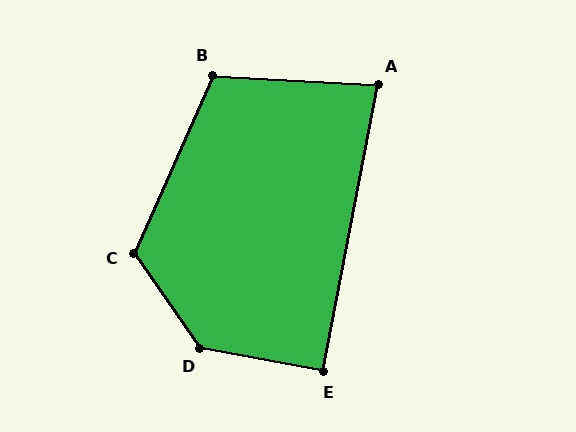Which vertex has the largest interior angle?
D, at approximately 135 degrees.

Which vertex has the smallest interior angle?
A, at approximately 82 degrees.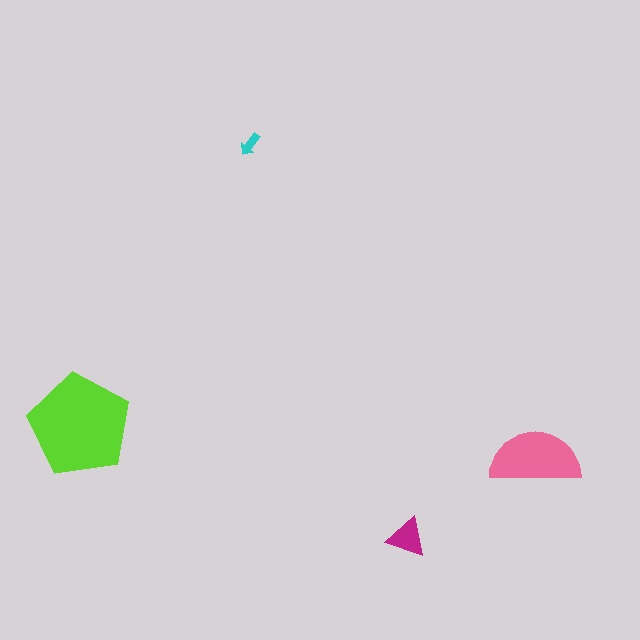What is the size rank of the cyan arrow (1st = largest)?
4th.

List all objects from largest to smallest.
The lime pentagon, the pink semicircle, the magenta triangle, the cyan arrow.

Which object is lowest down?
The magenta triangle is bottommost.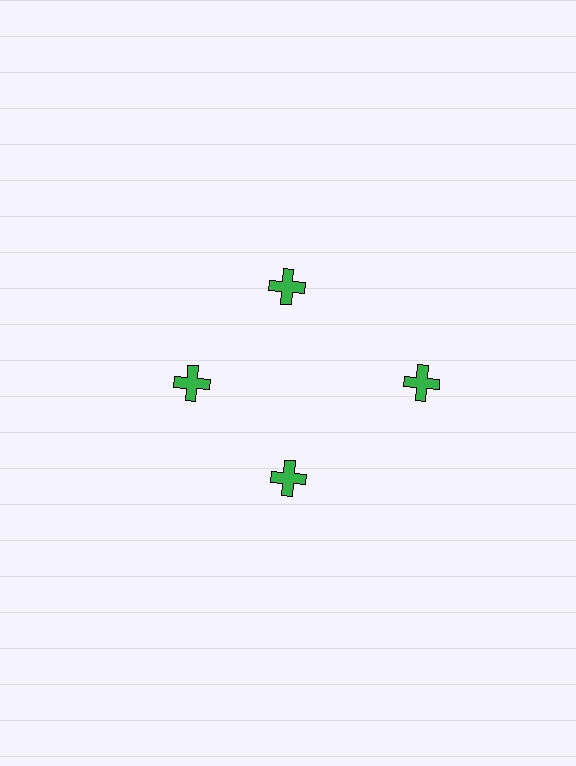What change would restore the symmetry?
The symmetry would be restored by moving it inward, back onto the ring so that all 4 crosses sit at equal angles and equal distance from the center.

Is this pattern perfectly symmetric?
No. The 4 green crosses are arranged in a ring, but one element near the 3 o'clock position is pushed outward from the center, breaking the 4-fold rotational symmetry.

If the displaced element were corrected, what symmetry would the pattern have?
It would have 4-fold rotational symmetry — the pattern would map onto itself every 90 degrees.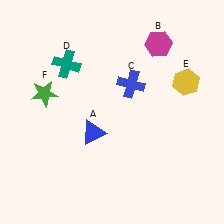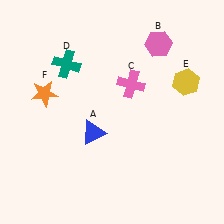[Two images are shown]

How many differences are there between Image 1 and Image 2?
There are 3 differences between the two images.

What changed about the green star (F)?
In Image 1, F is green. In Image 2, it changed to orange.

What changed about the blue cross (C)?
In Image 1, C is blue. In Image 2, it changed to pink.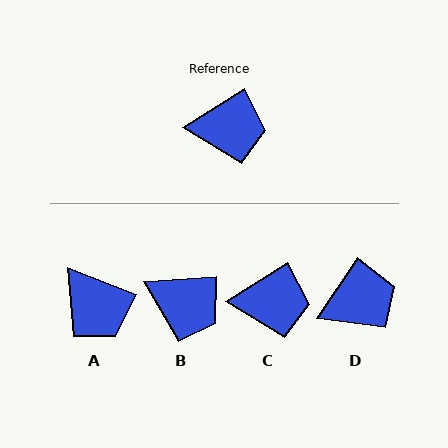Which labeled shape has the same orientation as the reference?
C.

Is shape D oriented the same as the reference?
No, it is off by about 24 degrees.